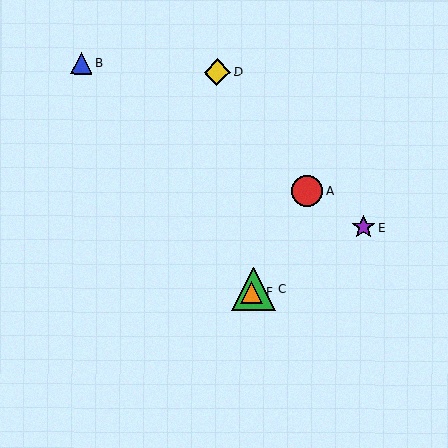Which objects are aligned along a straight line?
Objects A, C, F are aligned along a straight line.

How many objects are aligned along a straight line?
3 objects (A, C, F) are aligned along a straight line.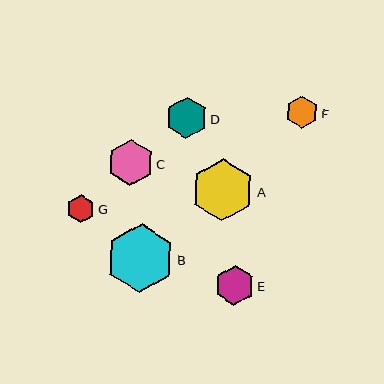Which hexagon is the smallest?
Hexagon G is the smallest with a size of approximately 28 pixels.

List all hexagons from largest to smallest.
From largest to smallest: B, A, C, D, E, F, G.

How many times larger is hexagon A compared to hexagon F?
Hexagon A is approximately 1.9 times the size of hexagon F.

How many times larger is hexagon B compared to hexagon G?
Hexagon B is approximately 2.4 times the size of hexagon G.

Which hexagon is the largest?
Hexagon B is the largest with a size of approximately 69 pixels.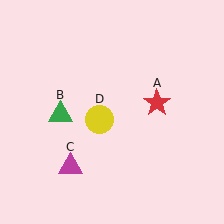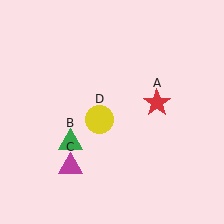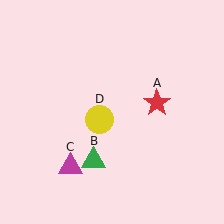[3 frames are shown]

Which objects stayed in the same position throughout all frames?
Red star (object A) and magenta triangle (object C) and yellow circle (object D) remained stationary.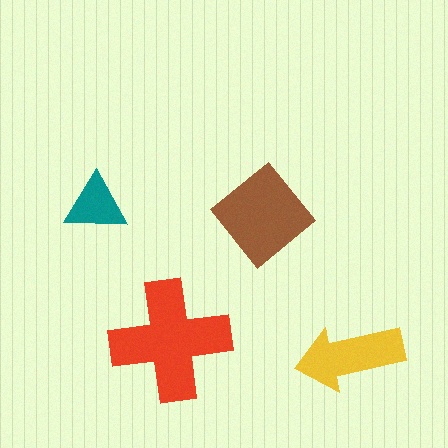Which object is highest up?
The teal triangle is topmost.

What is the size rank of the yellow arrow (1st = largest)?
3rd.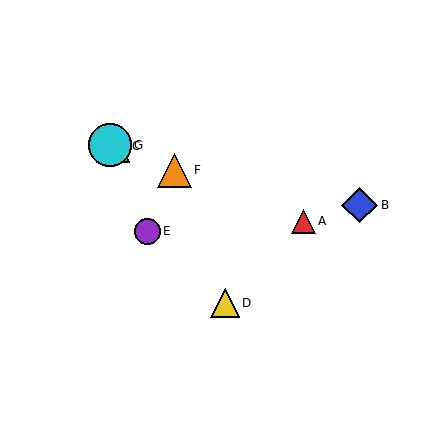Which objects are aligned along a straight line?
Objects A, C, F, G are aligned along a straight line.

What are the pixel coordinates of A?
Object A is at (303, 221).